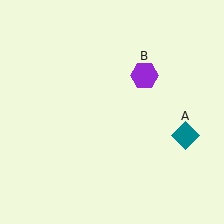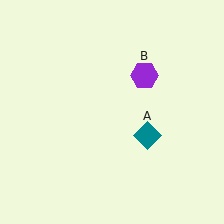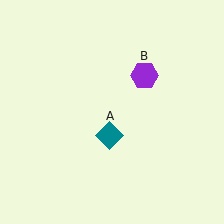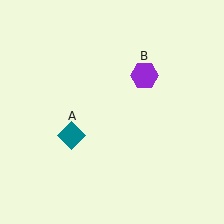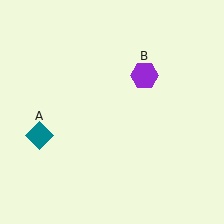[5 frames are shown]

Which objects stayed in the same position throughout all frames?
Purple hexagon (object B) remained stationary.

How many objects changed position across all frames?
1 object changed position: teal diamond (object A).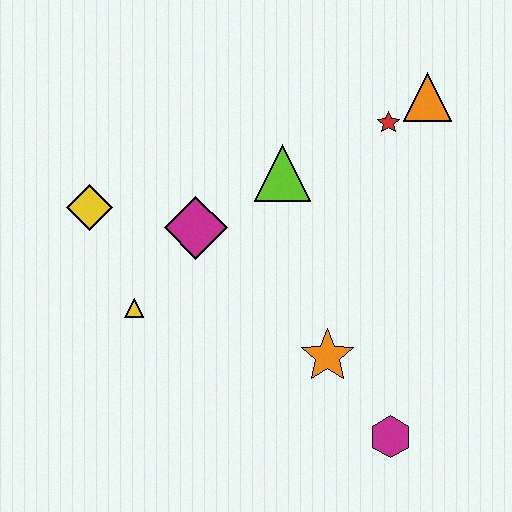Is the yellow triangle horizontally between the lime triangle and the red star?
No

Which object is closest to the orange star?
The magenta hexagon is closest to the orange star.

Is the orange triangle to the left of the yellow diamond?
No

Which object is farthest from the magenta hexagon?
The yellow diamond is farthest from the magenta hexagon.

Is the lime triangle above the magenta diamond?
Yes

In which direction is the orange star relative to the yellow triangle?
The orange star is to the right of the yellow triangle.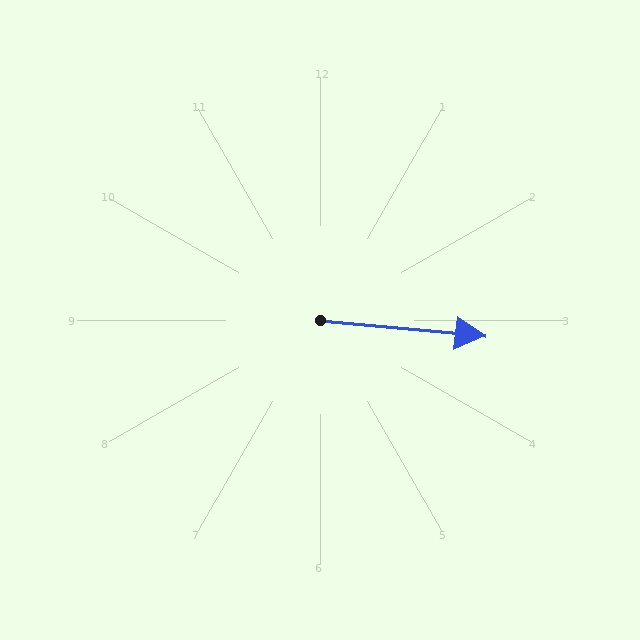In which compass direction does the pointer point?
East.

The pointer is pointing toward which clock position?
Roughly 3 o'clock.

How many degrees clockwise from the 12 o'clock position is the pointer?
Approximately 95 degrees.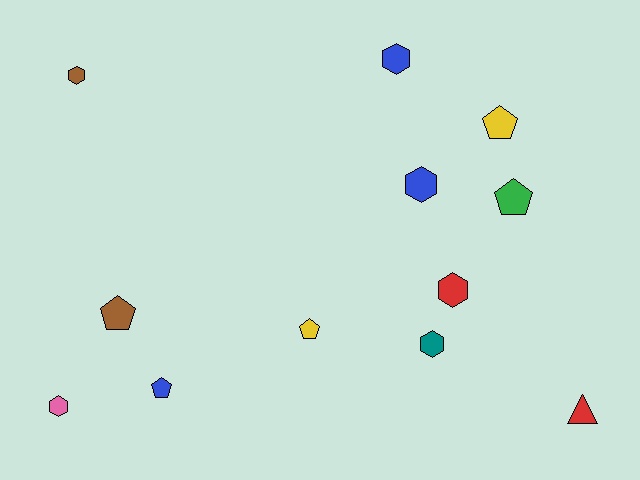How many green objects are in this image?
There is 1 green object.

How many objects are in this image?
There are 12 objects.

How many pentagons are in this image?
There are 5 pentagons.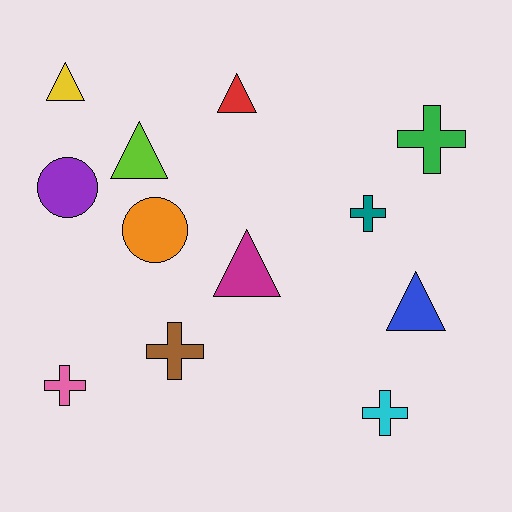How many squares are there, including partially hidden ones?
There are no squares.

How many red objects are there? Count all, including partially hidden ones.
There is 1 red object.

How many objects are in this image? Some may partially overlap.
There are 12 objects.